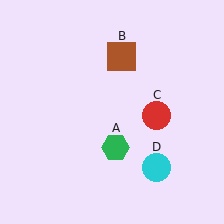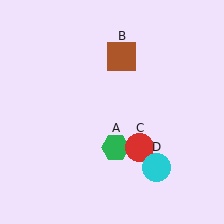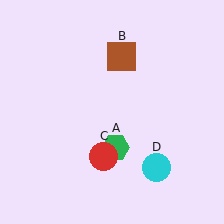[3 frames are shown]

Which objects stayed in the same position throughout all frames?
Green hexagon (object A) and brown square (object B) and cyan circle (object D) remained stationary.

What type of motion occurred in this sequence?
The red circle (object C) rotated clockwise around the center of the scene.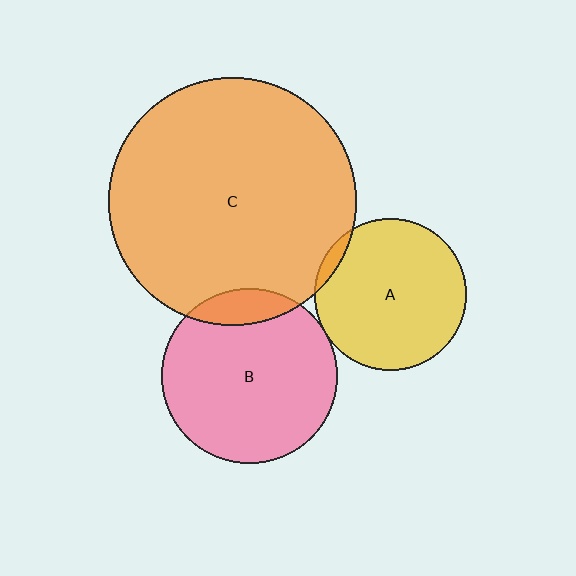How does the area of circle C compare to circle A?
Approximately 2.7 times.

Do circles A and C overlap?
Yes.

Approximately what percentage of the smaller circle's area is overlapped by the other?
Approximately 5%.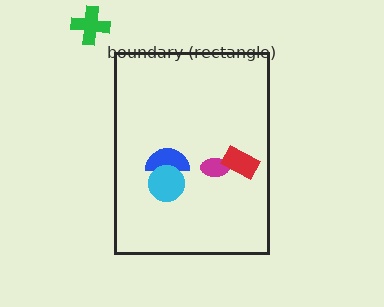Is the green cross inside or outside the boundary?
Outside.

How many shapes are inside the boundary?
4 inside, 1 outside.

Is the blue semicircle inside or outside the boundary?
Inside.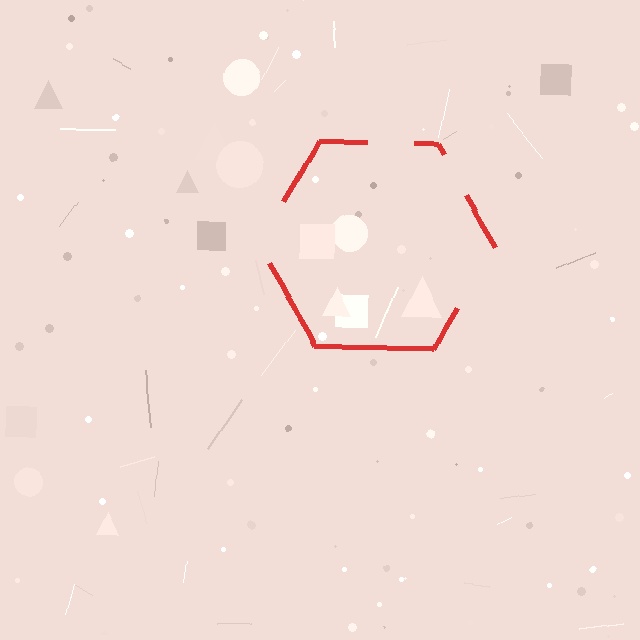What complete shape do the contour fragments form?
The contour fragments form a hexagon.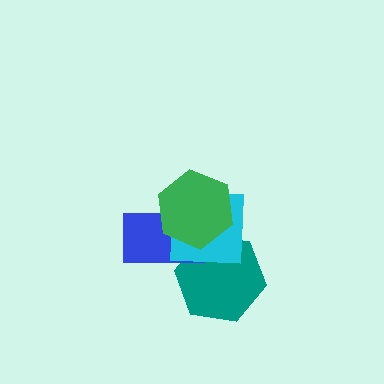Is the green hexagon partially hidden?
No, no other shape covers it.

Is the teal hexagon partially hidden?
Yes, it is partially covered by another shape.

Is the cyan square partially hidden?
Yes, it is partially covered by another shape.